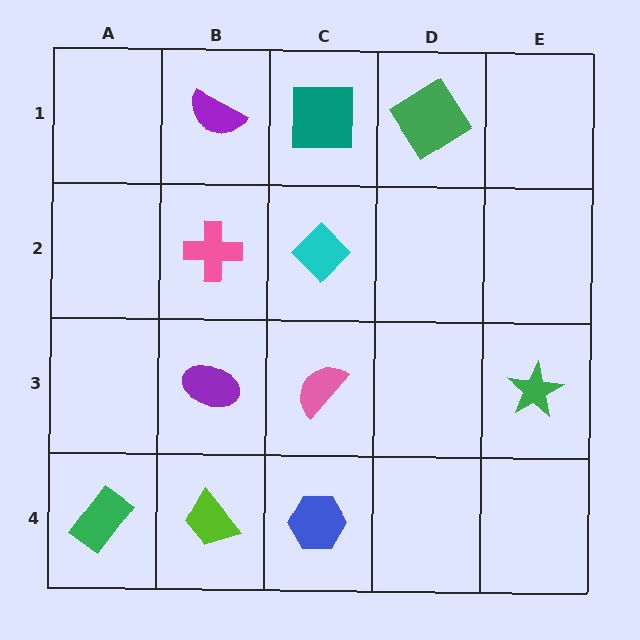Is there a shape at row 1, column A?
No, that cell is empty.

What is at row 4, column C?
A blue hexagon.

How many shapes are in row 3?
3 shapes.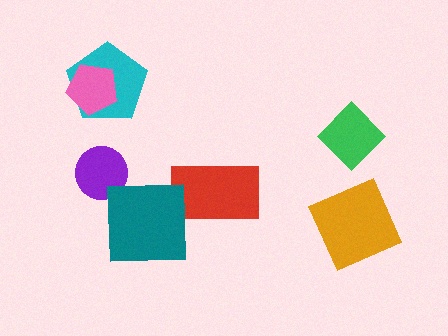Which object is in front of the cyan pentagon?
The pink pentagon is in front of the cyan pentagon.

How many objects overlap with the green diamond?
0 objects overlap with the green diamond.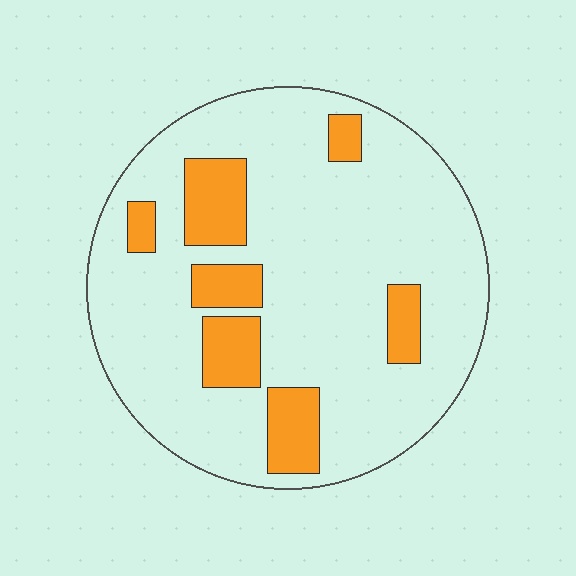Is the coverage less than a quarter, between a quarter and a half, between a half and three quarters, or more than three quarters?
Less than a quarter.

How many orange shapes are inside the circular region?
7.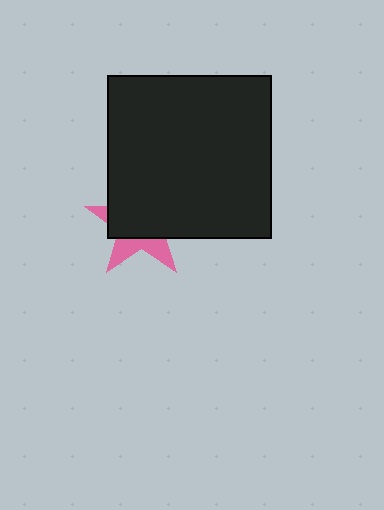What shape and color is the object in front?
The object in front is a black square.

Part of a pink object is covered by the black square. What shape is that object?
It is a star.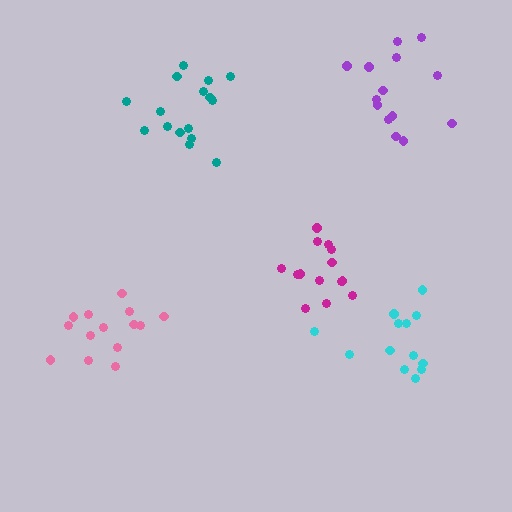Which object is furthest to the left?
The pink cluster is leftmost.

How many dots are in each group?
Group 1: 14 dots, Group 2: 14 dots, Group 3: 14 dots, Group 4: 13 dots, Group 5: 16 dots (71 total).